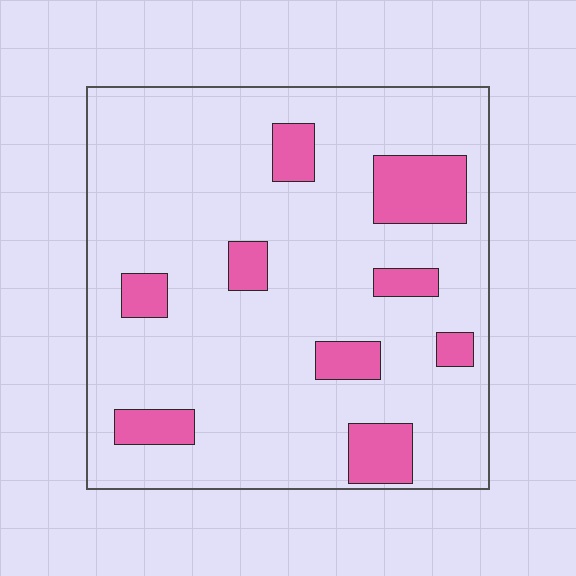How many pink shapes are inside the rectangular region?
9.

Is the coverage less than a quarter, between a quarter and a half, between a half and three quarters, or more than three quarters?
Less than a quarter.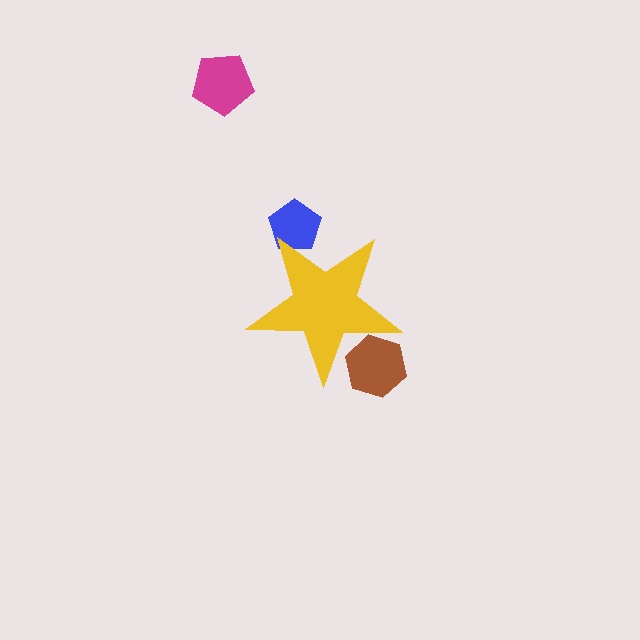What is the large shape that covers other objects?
A yellow star.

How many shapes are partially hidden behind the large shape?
2 shapes are partially hidden.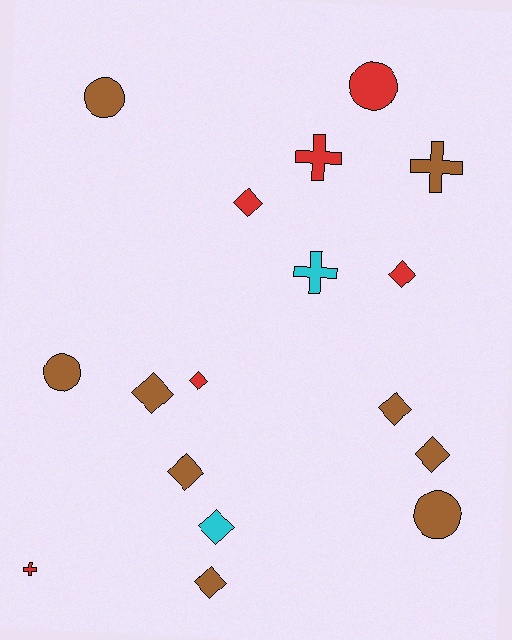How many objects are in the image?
There are 17 objects.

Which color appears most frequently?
Brown, with 9 objects.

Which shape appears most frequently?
Diamond, with 9 objects.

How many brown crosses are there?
There is 1 brown cross.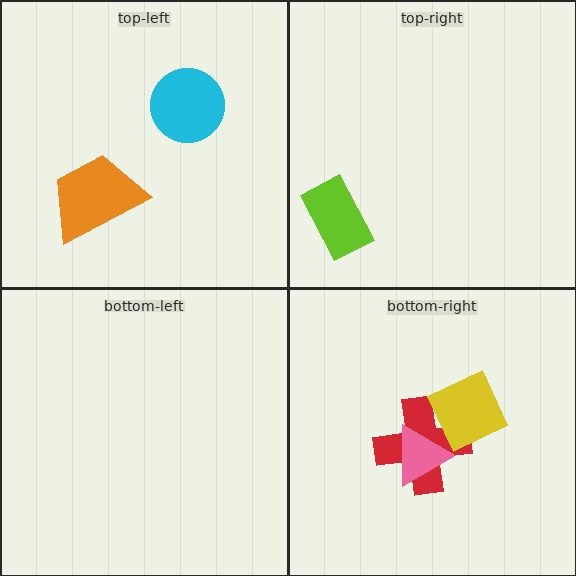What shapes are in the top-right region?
The lime rectangle.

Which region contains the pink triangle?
The bottom-right region.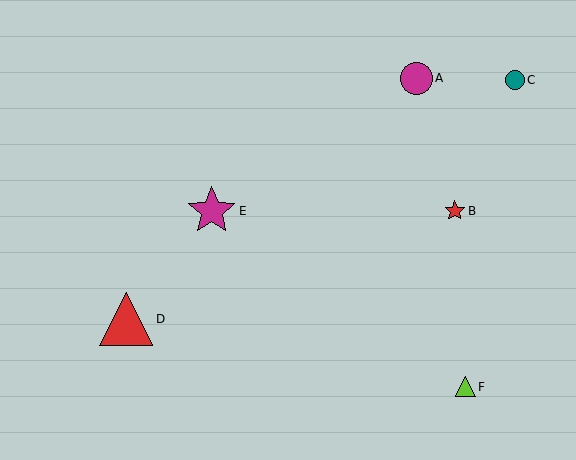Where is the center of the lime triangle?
The center of the lime triangle is at (466, 387).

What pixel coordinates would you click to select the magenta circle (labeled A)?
Click at (416, 78) to select the magenta circle A.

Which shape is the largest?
The red triangle (labeled D) is the largest.